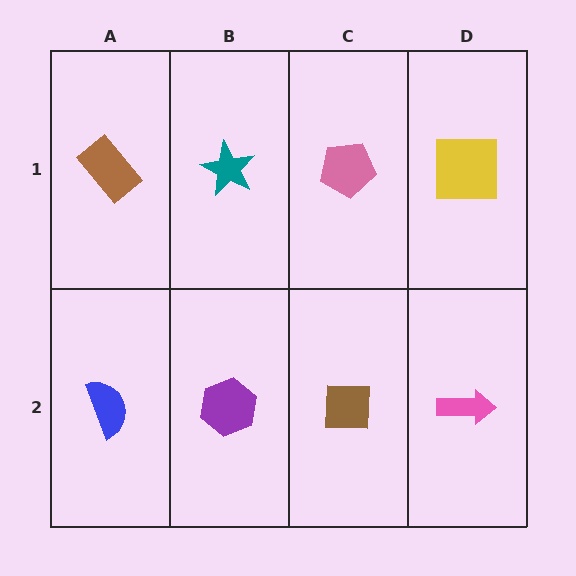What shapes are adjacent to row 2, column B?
A teal star (row 1, column B), a blue semicircle (row 2, column A), a brown square (row 2, column C).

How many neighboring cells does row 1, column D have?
2.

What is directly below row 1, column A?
A blue semicircle.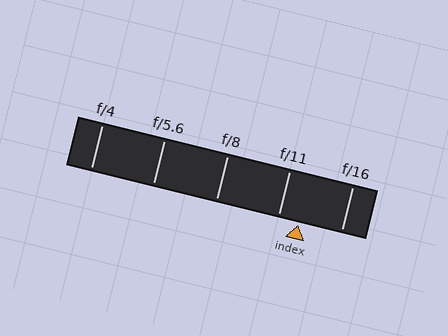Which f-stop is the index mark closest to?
The index mark is closest to f/11.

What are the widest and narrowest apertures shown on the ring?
The widest aperture shown is f/4 and the narrowest is f/16.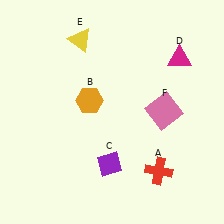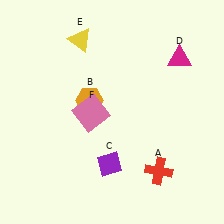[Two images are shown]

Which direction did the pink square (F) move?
The pink square (F) moved left.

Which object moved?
The pink square (F) moved left.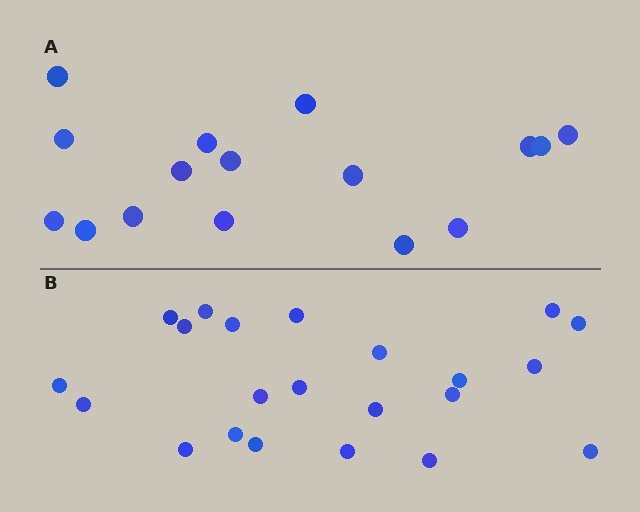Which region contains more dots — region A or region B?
Region B (the bottom region) has more dots.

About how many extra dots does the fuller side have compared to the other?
Region B has about 6 more dots than region A.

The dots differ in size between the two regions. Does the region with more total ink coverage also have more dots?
No. Region A has more total ink coverage because its dots are larger, but region B actually contains more individual dots. Total area can be misleading — the number of items is what matters here.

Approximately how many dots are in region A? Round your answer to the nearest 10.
About 20 dots. (The exact count is 16, which rounds to 20.)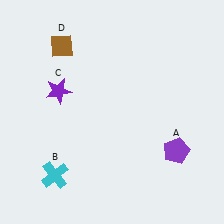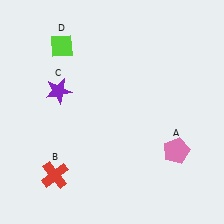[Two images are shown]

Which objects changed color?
A changed from purple to pink. B changed from cyan to red. D changed from brown to lime.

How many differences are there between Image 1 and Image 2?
There are 3 differences between the two images.